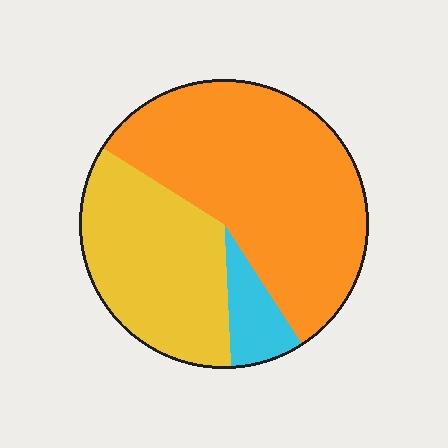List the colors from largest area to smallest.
From largest to smallest: orange, yellow, cyan.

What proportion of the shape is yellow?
Yellow takes up between a quarter and a half of the shape.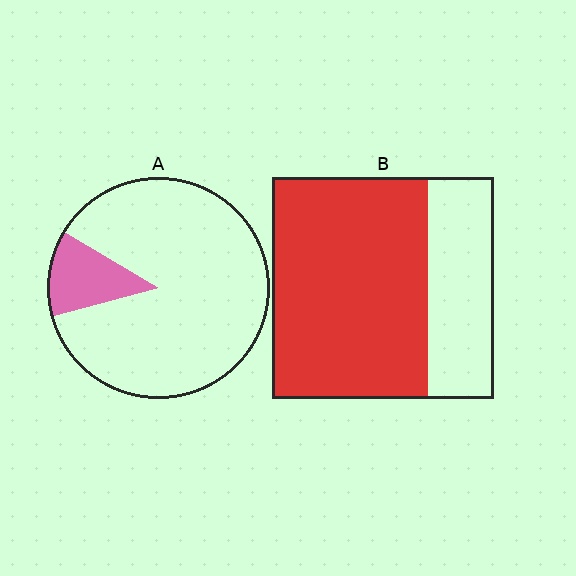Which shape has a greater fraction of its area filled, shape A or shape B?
Shape B.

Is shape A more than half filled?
No.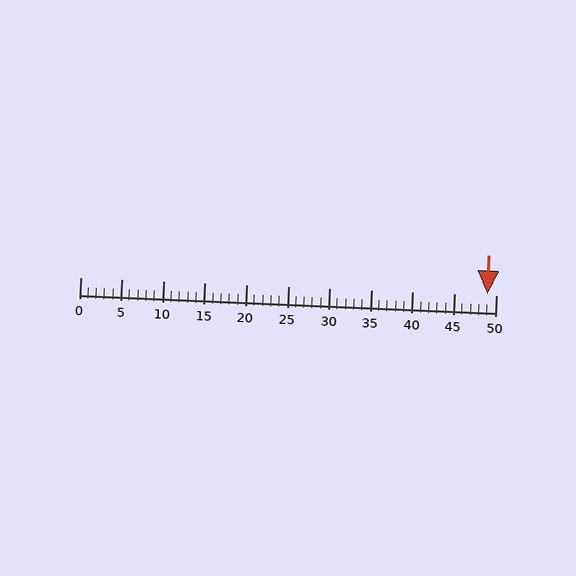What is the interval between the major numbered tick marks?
The major tick marks are spaced 5 units apart.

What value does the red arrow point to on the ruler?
The red arrow points to approximately 49.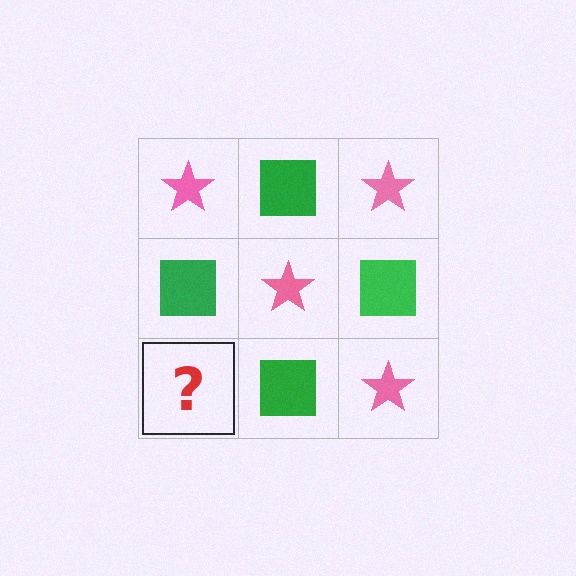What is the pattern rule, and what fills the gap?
The rule is that it alternates pink star and green square in a checkerboard pattern. The gap should be filled with a pink star.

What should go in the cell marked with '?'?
The missing cell should contain a pink star.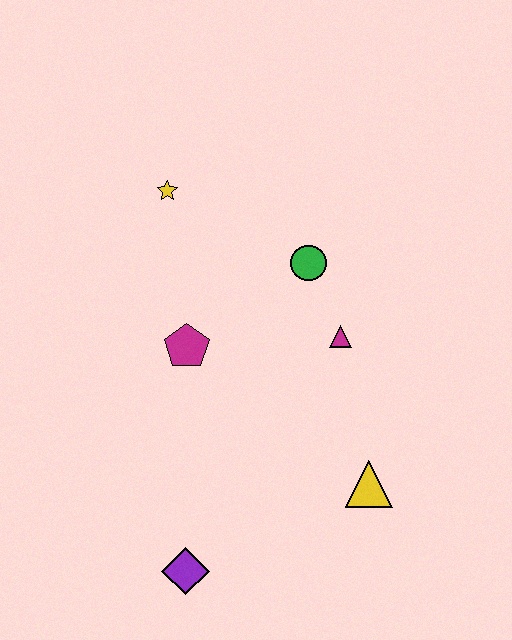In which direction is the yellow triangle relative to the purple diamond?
The yellow triangle is to the right of the purple diamond.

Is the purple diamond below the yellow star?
Yes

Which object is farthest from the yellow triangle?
The yellow star is farthest from the yellow triangle.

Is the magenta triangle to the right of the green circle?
Yes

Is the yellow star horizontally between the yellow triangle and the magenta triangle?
No